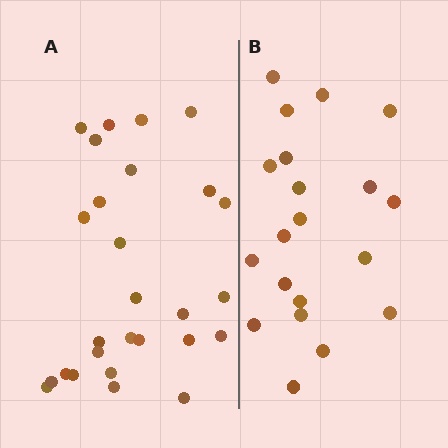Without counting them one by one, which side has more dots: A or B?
Region A (the left region) has more dots.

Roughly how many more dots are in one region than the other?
Region A has roughly 8 or so more dots than region B.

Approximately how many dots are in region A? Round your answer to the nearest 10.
About 30 dots. (The exact count is 27, which rounds to 30.)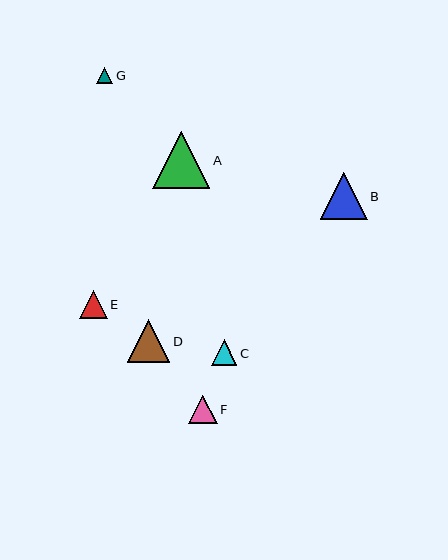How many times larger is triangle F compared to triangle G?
Triangle F is approximately 1.8 times the size of triangle G.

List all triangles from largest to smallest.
From largest to smallest: A, B, D, F, E, C, G.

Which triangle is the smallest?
Triangle G is the smallest with a size of approximately 16 pixels.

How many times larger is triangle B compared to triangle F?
Triangle B is approximately 1.6 times the size of triangle F.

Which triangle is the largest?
Triangle A is the largest with a size of approximately 57 pixels.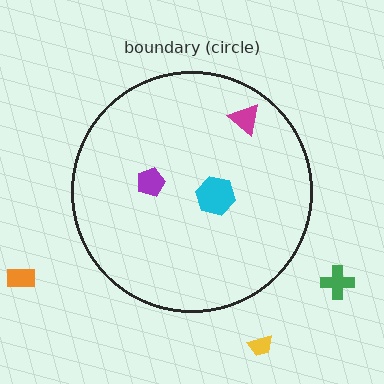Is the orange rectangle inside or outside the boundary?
Outside.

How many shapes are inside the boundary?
3 inside, 3 outside.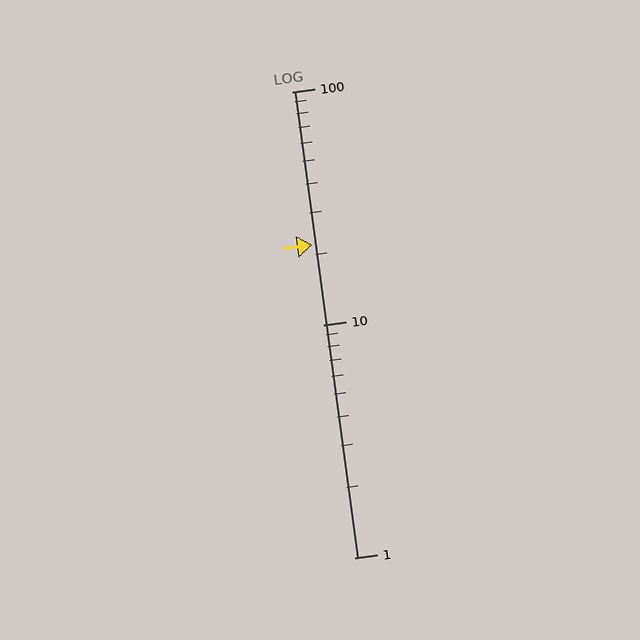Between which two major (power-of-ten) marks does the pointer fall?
The pointer is between 10 and 100.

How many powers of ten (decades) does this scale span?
The scale spans 2 decades, from 1 to 100.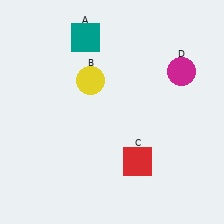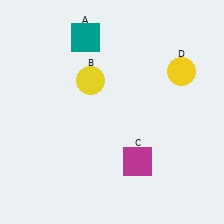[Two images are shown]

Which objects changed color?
C changed from red to magenta. D changed from magenta to yellow.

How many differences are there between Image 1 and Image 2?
There are 2 differences between the two images.